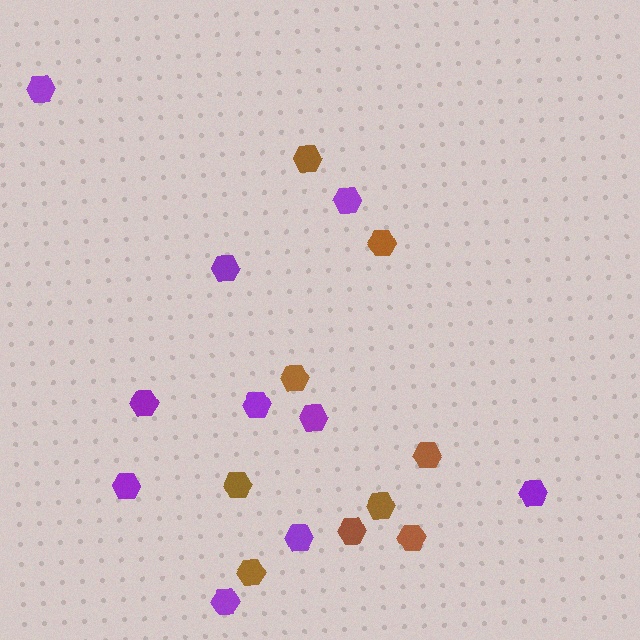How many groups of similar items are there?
There are 2 groups: one group of brown hexagons (9) and one group of purple hexagons (10).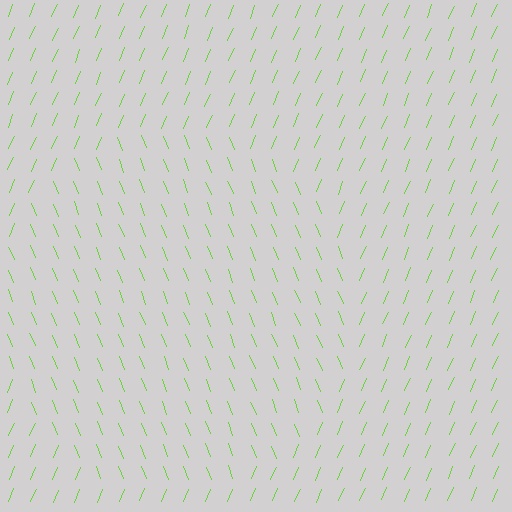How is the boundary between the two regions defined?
The boundary is defined purely by a change in line orientation (approximately 45 degrees difference). All lines are the same color and thickness.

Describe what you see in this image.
The image is filled with small lime line segments. A circle region in the image has lines oriented differently from the surrounding lines, creating a visible texture boundary.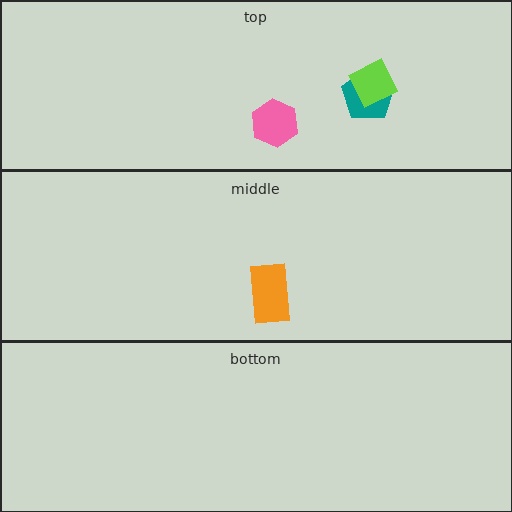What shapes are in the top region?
The teal pentagon, the pink hexagon, the lime diamond.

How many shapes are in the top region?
3.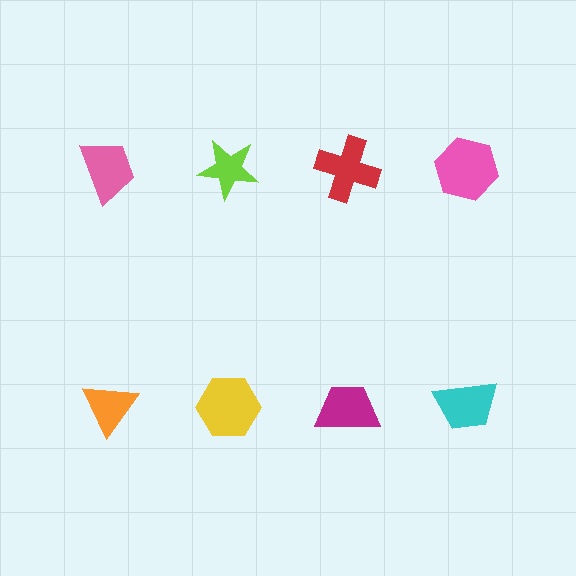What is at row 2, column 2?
A yellow hexagon.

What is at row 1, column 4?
A pink hexagon.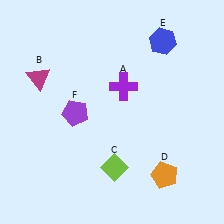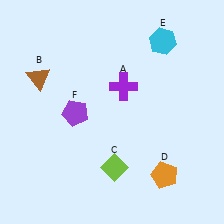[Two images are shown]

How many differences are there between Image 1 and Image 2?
There are 2 differences between the two images.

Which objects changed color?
B changed from magenta to brown. E changed from blue to cyan.